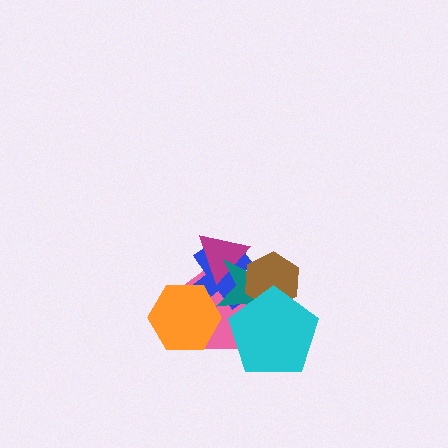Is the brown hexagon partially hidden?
Yes, it is partially covered by another shape.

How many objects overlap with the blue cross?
5 objects overlap with the blue cross.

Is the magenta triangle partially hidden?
Yes, it is partially covered by another shape.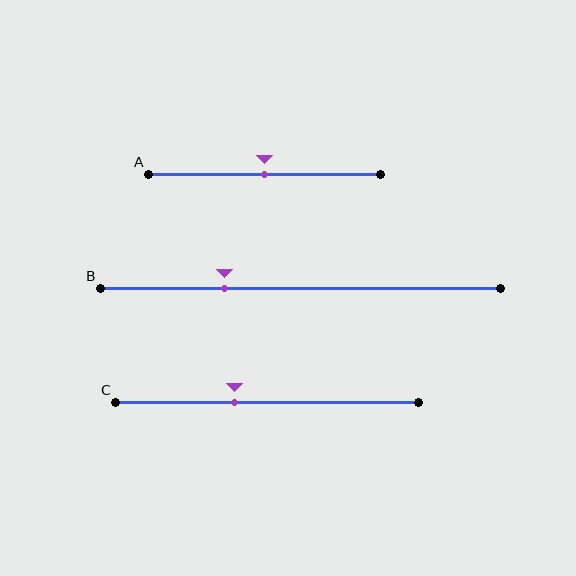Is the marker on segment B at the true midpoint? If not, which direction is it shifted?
No, the marker on segment B is shifted to the left by about 19% of the segment length.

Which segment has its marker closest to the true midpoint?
Segment A has its marker closest to the true midpoint.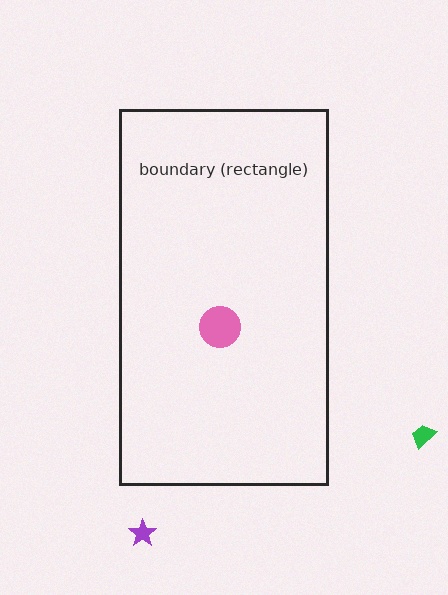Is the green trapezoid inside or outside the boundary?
Outside.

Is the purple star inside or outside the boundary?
Outside.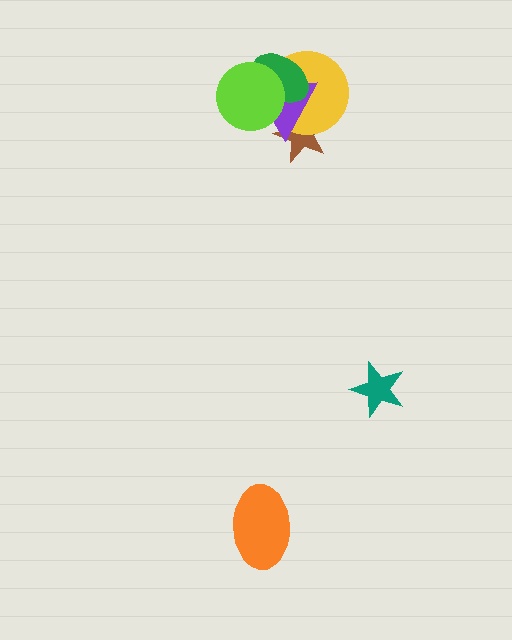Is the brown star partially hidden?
Yes, it is partially covered by another shape.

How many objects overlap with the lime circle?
3 objects overlap with the lime circle.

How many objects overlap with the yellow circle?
4 objects overlap with the yellow circle.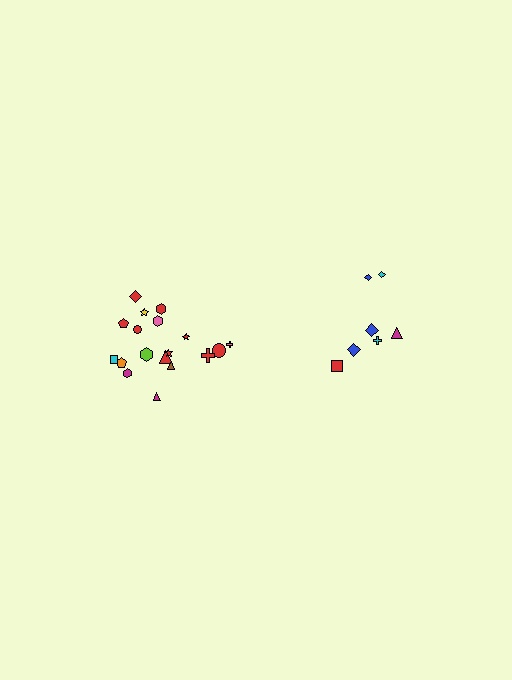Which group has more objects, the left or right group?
The left group.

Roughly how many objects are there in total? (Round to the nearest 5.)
Roughly 25 objects in total.